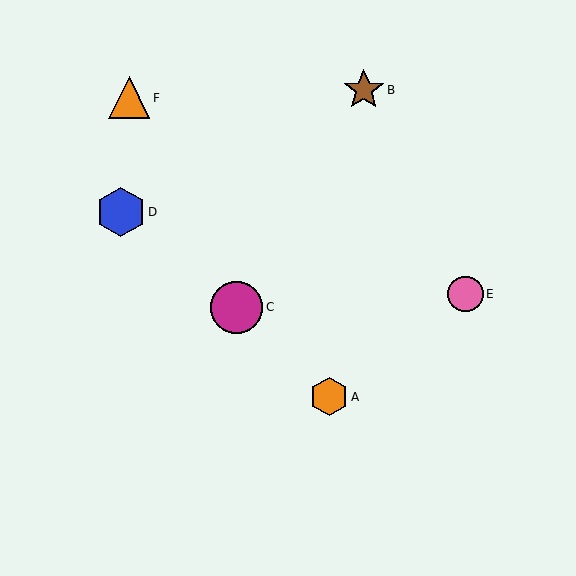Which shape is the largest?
The magenta circle (labeled C) is the largest.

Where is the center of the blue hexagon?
The center of the blue hexagon is at (121, 212).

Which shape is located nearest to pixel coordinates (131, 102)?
The orange triangle (labeled F) at (129, 98) is nearest to that location.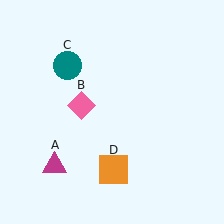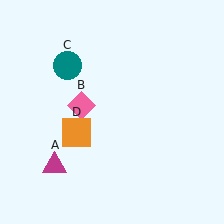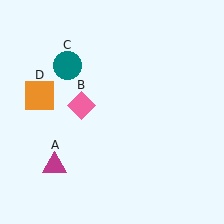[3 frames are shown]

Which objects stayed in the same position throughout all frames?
Magenta triangle (object A) and pink diamond (object B) and teal circle (object C) remained stationary.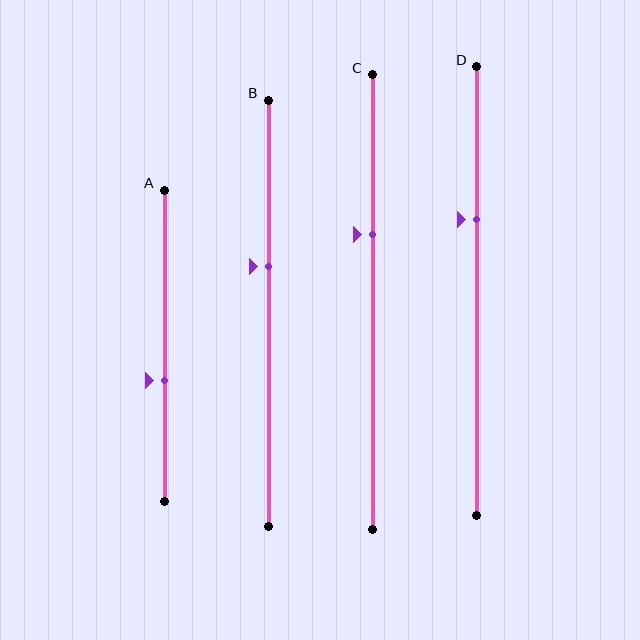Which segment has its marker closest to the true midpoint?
Segment B has its marker closest to the true midpoint.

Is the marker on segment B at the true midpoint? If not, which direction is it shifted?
No, the marker on segment B is shifted upward by about 11% of the segment length.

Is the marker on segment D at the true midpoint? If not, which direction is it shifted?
No, the marker on segment D is shifted upward by about 16% of the segment length.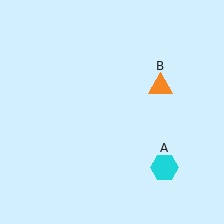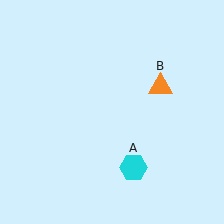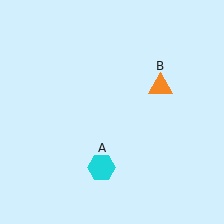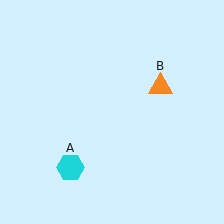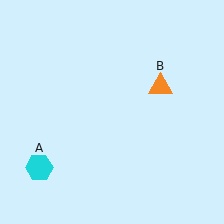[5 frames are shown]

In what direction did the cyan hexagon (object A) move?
The cyan hexagon (object A) moved left.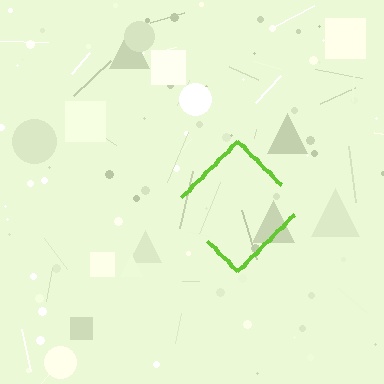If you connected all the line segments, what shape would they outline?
They would outline a diamond.